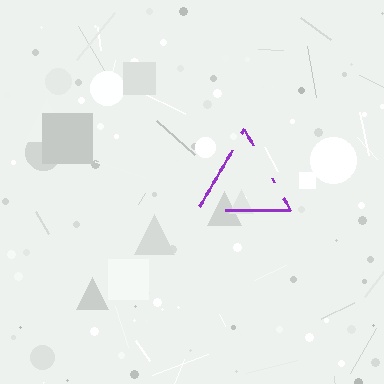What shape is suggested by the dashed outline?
The dashed outline suggests a triangle.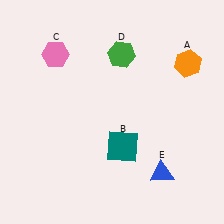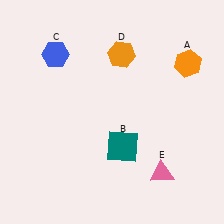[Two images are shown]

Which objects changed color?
C changed from pink to blue. D changed from green to orange. E changed from blue to pink.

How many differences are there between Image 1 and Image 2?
There are 3 differences between the two images.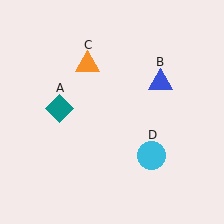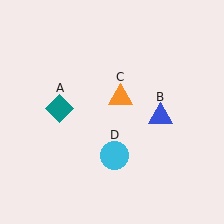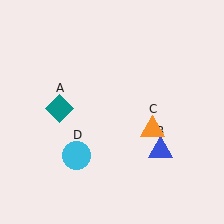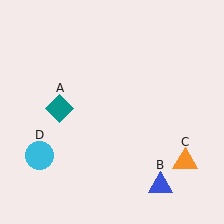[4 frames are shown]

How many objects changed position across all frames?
3 objects changed position: blue triangle (object B), orange triangle (object C), cyan circle (object D).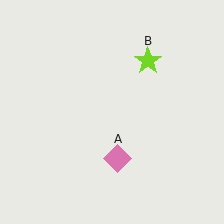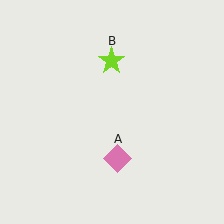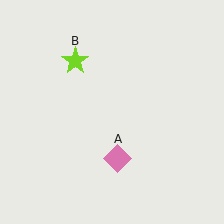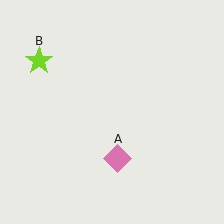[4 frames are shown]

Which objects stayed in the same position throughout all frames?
Pink diamond (object A) remained stationary.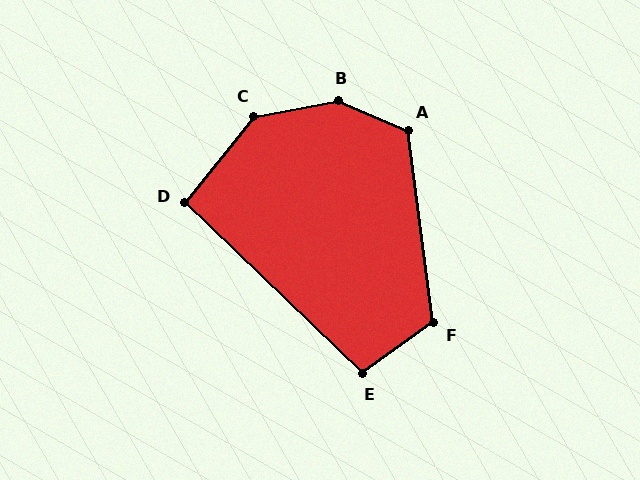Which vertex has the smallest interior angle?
D, at approximately 95 degrees.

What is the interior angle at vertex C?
Approximately 139 degrees (obtuse).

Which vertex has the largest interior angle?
B, at approximately 146 degrees.